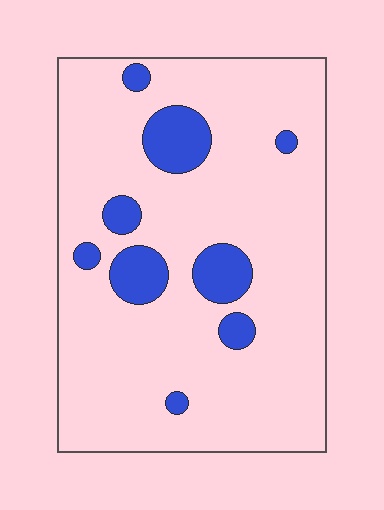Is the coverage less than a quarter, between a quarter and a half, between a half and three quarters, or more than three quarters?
Less than a quarter.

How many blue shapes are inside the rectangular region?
9.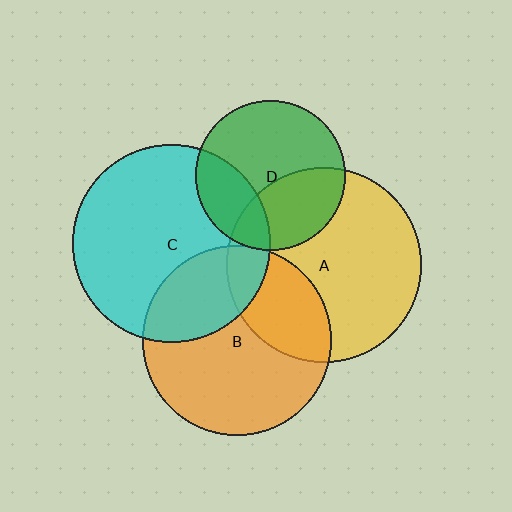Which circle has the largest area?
Circle C (cyan).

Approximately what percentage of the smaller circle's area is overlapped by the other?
Approximately 30%.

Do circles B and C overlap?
Yes.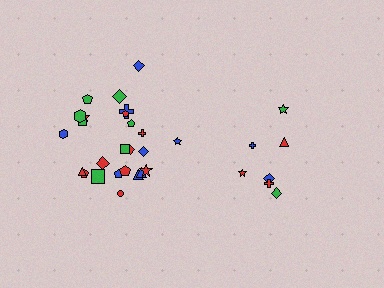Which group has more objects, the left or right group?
The left group.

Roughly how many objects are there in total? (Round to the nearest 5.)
Roughly 30 objects in total.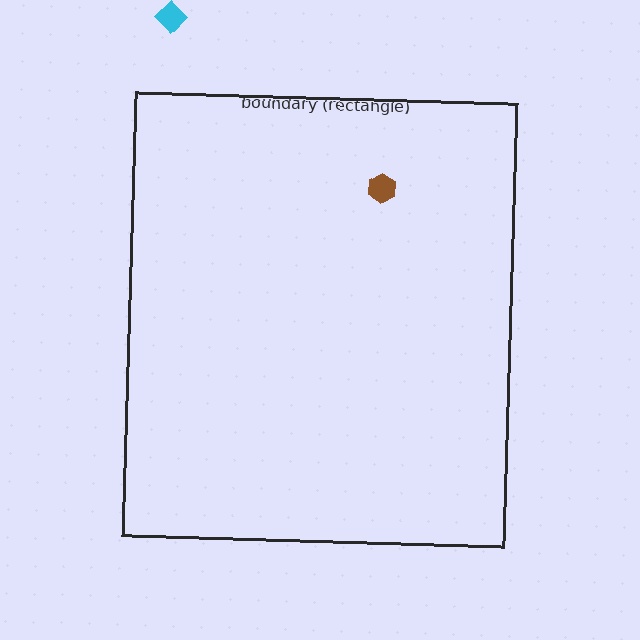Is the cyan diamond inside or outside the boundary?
Outside.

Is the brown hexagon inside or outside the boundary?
Inside.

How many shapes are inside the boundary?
1 inside, 1 outside.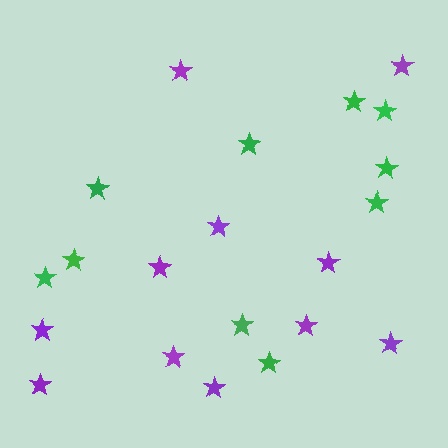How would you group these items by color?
There are 2 groups: one group of green stars (10) and one group of purple stars (11).